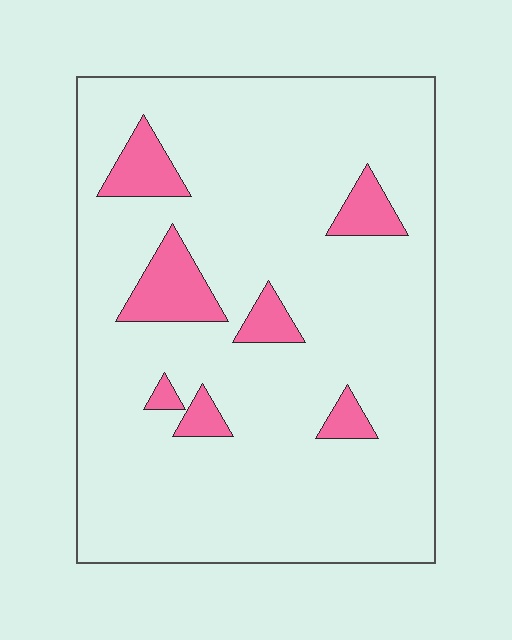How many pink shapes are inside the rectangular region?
7.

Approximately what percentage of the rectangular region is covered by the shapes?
Approximately 10%.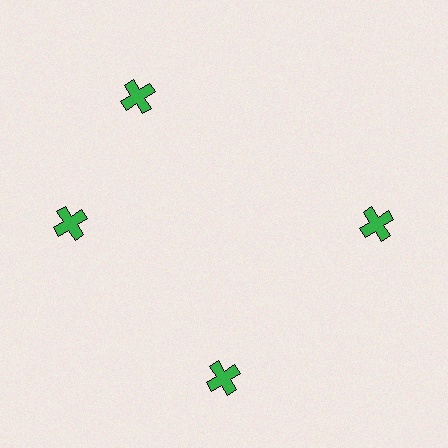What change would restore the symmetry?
The symmetry would be restored by rotating it back into even spacing with its neighbors so that all 4 crosses sit at equal angles and equal distance from the center.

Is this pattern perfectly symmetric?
No. The 4 green crosses are arranged in a ring, but one element near the 12 o'clock position is rotated out of alignment along the ring, breaking the 4-fold rotational symmetry.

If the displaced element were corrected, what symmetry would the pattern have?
It would have 4-fold rotational symmetry — the pattern would map onto itself every 90 degrees.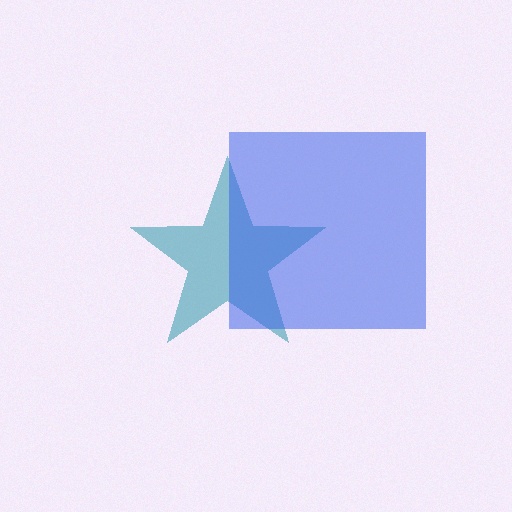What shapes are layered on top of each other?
The layered shapes are: a teal star, a blue square.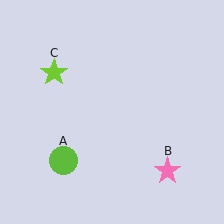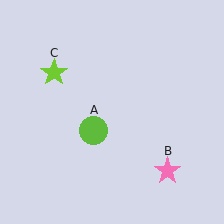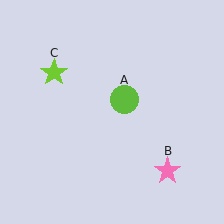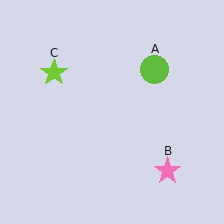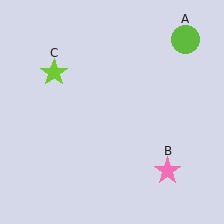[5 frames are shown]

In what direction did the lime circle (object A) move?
The lime circle (object A) moved up and to the right.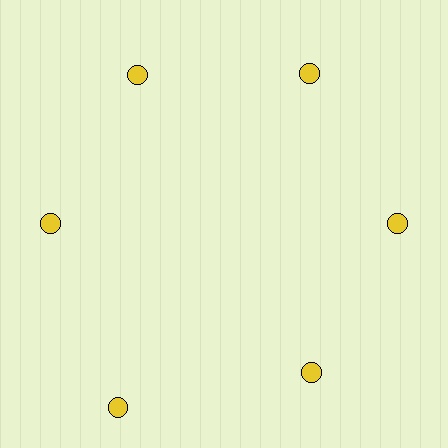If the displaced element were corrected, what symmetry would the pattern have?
It would have 6-fold rotational symmetry — the pattern would map onto itself every 60 degrees.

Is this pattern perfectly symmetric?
No. The 6 yellow circles are arranged in a ring, but one element near the 7 o'clock position is pushed outward from the center, breaking the 6-fold rotational symmetry.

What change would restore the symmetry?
The symmetry would be restored by moving it inward, back onto the ring so that all 6 circles sit at equal angles and equal distance from the center.